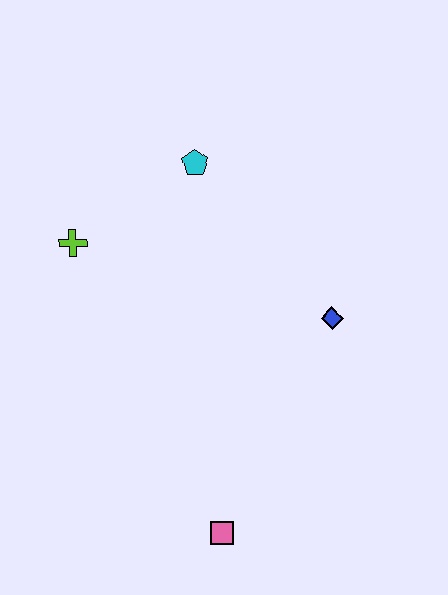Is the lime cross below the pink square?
No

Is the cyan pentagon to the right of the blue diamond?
No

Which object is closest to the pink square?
The blue diamond is closest to the pink square.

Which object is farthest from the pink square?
The cyan pentagon is farthest from the pink square.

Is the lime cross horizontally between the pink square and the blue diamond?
No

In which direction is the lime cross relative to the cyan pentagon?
The lime cross is to the left of the cyan pentagon.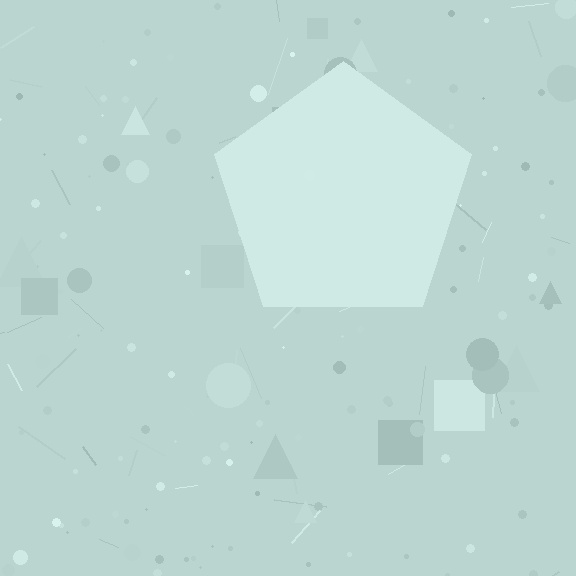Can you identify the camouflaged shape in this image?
The camouflaged shape is a pentagon.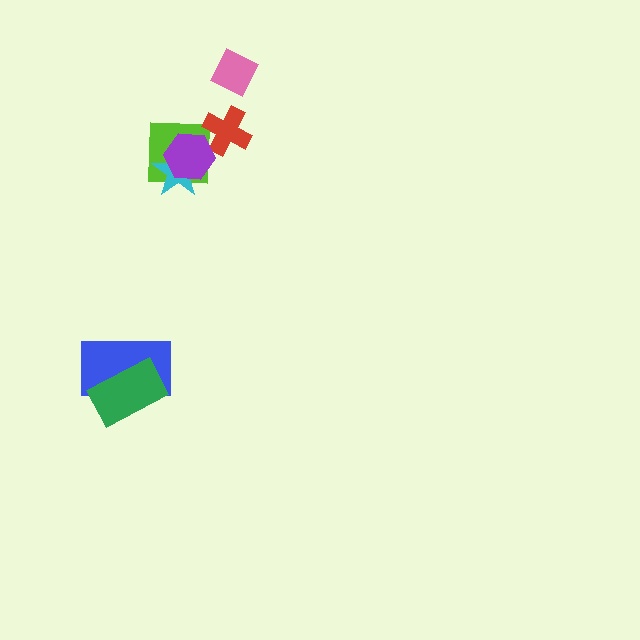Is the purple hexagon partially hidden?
No, no other shape covers it.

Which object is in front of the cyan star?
The purple hexagon is in front of the cyan star.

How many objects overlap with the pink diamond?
0 objects overlap with the pink diamond.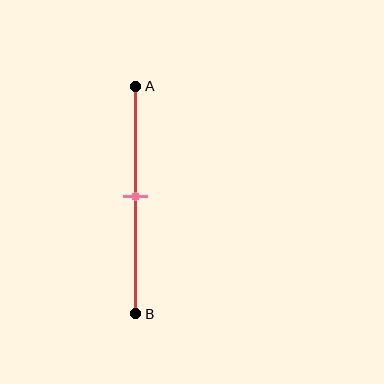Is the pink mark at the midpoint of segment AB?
Yes, the mark is approximately at the midpoint.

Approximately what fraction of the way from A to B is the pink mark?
The pink mark is approximately 50% of the way from A to B.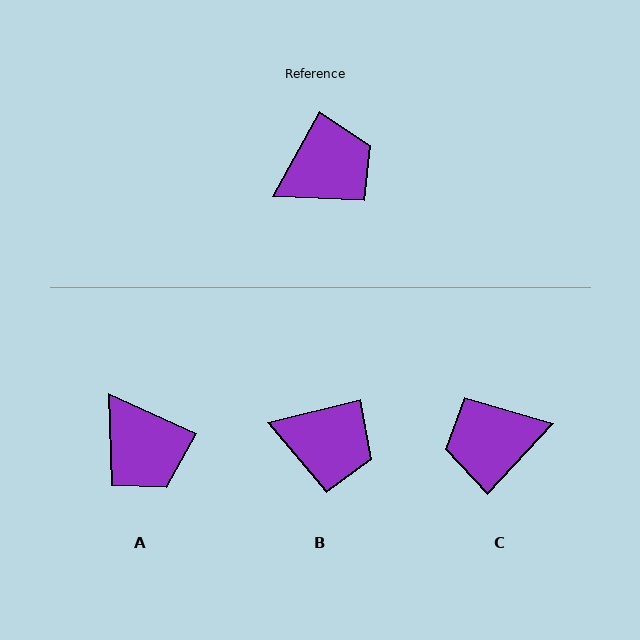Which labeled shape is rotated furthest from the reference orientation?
C, about 166 degrees away.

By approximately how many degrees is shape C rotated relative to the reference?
Approximately 166 degrees counter-clockwise.